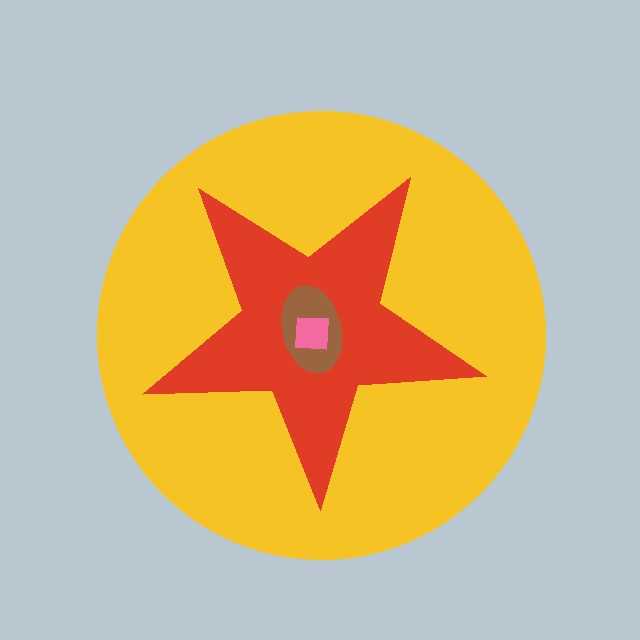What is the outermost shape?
The yellow circle.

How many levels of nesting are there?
4.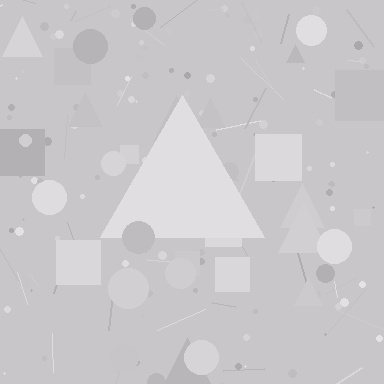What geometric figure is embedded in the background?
A triangle is embedded in the background.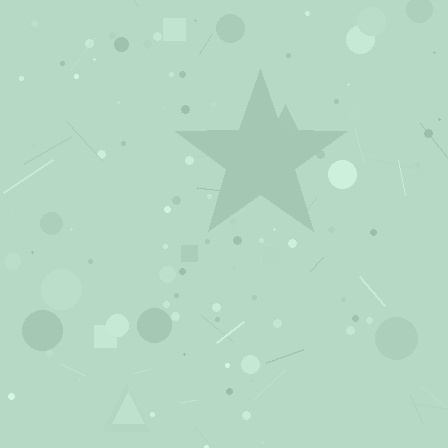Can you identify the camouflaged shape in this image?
The camouflaged shape is a star.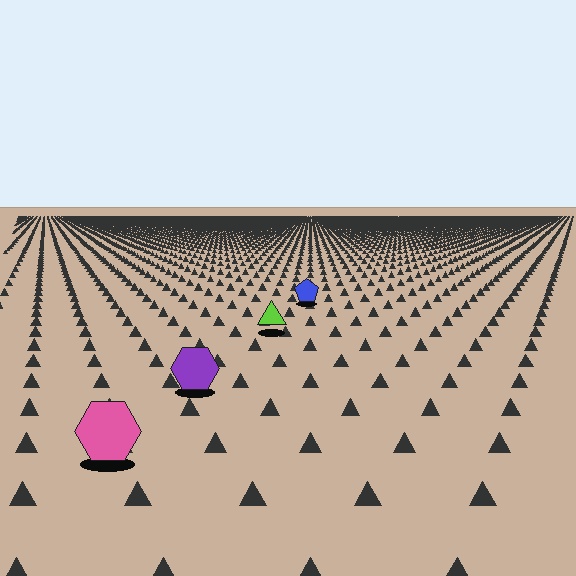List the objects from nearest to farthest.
From nearest to farthest: the pink hexagon, the purple hexagon, the lime triangle, the blue pentagon.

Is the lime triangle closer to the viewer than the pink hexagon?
No. The pink hexagon is closer — you can tell from the texture gradient: the ground texture is coarser near it.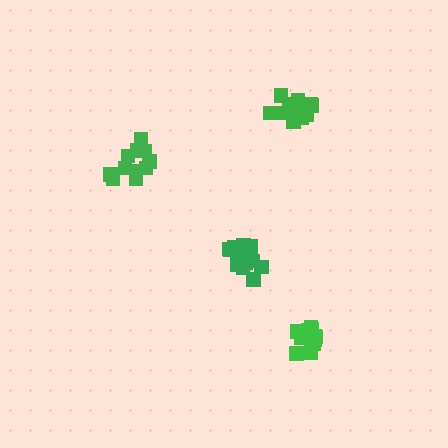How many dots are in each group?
Group 1: 12 dots, Group 2: 17 dots, Group 3: 15 dots, Group 4: 16 dots (60 total).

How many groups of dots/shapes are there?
There are 4 groups.